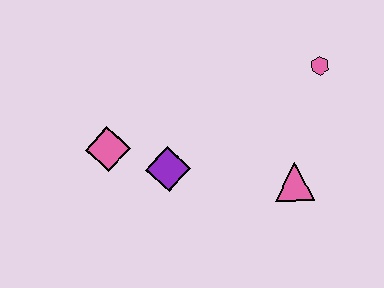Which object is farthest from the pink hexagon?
The pink diamond is farthest from the pink hexagon.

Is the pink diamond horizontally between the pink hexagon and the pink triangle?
No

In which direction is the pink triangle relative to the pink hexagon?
The pink triangle is below the pink hexagon.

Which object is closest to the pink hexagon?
The pink triangle is closest to the pink hexagon.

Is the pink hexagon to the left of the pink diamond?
No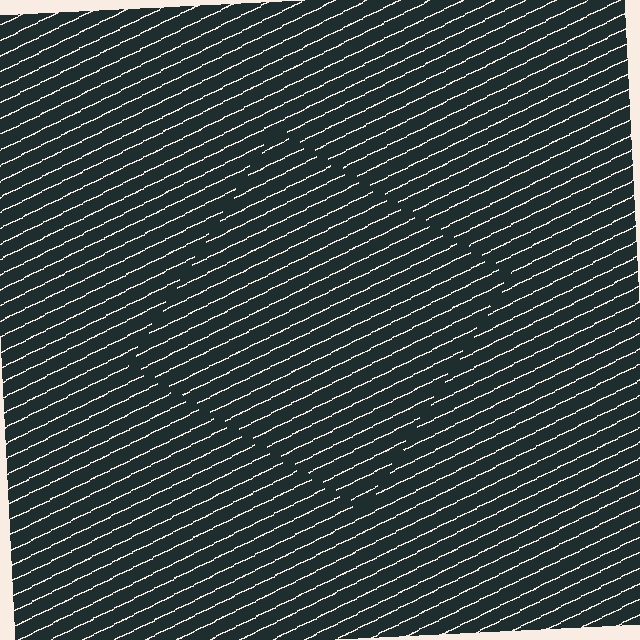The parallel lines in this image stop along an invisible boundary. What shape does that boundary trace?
An illusory square. The interior of the shape contains the same grating, shifted by half a period — the contour is defined by the phase discontinuity where line-ends from the inner and outer gratings abut.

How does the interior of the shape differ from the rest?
The interior of the shape contains the same grating, shifted by half a period — the contour is defined by the phase discontinuity where line-ends from the inner and outer gratings abut.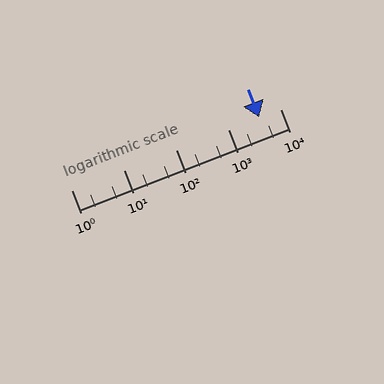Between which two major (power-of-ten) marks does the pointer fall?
The pointer is between 1000 and 10000.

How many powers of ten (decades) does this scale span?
The scale spans 4 decades, from 1 to 10000.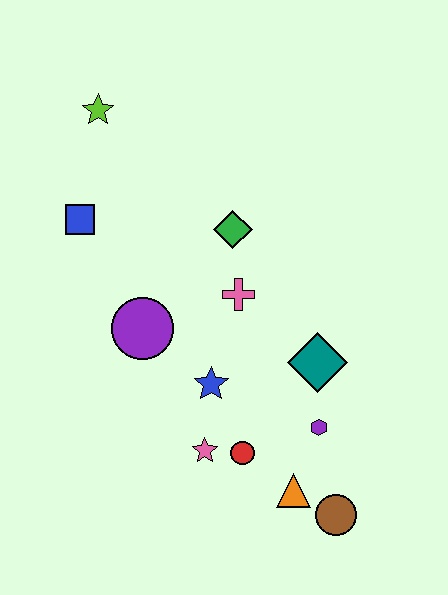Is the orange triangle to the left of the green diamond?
No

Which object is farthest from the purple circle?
The brown circle is farthest from the purple circle.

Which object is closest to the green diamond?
The pink cross is closest to the green diamond.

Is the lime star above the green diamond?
Yes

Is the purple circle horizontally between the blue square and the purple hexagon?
Yes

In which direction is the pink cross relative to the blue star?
The pink cross is above the blue star.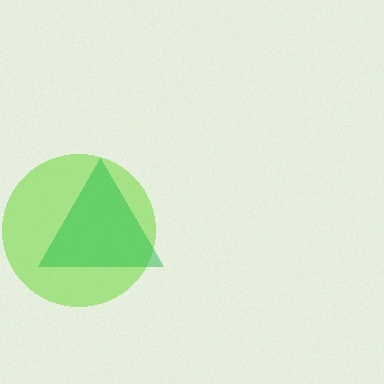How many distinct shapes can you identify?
There are 2 distinct shapes: a lime circle, a green triangle.